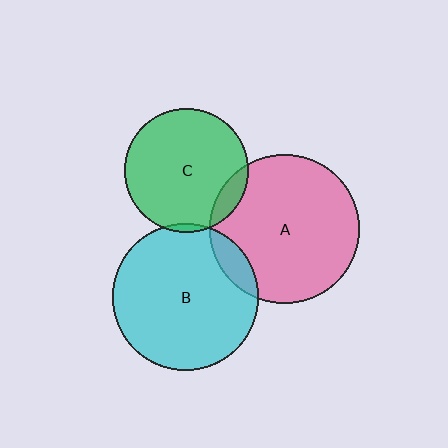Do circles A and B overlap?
Yes.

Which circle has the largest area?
Circle A (pink).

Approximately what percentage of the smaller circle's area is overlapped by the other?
Approximately 10%.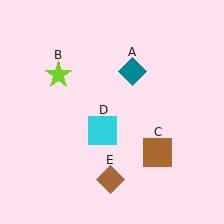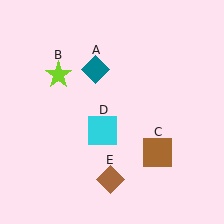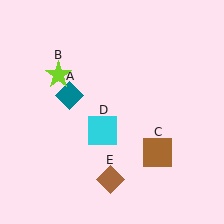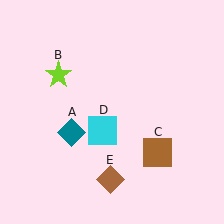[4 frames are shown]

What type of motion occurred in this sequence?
The teal diamond (object A) rotated counterclockwise around the center of the scene.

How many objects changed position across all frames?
1 object changed position: teal diamond (object A).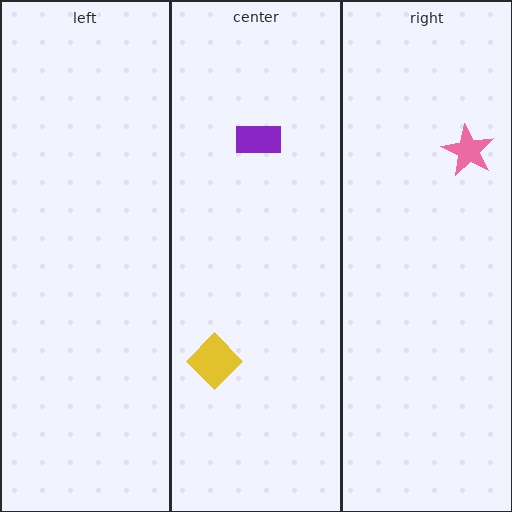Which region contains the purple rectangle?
The center region.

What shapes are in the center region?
The yellow diamond, the purple rectangle.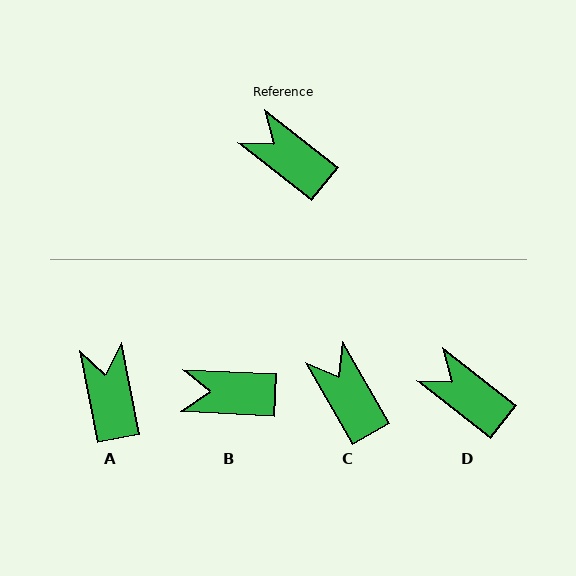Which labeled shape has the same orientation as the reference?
D.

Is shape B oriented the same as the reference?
No, it is off by about 35 degrees.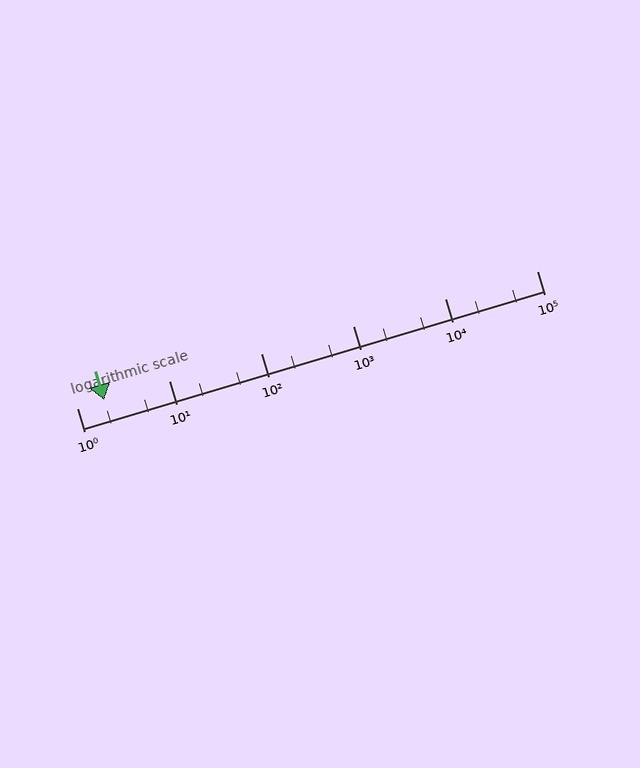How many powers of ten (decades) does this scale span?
The scale spans 5 decades, from 1 to 100000.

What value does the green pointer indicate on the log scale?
The pointer indicates approximately 2.